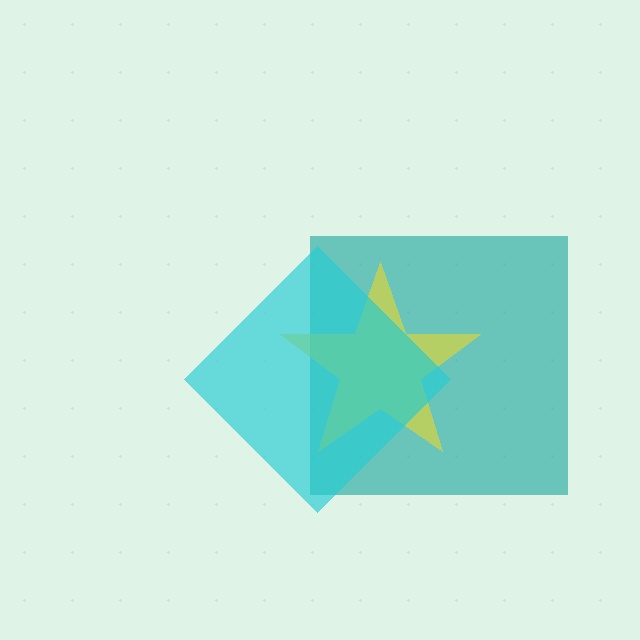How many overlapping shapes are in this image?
There are 3 overlapping shapes in the image.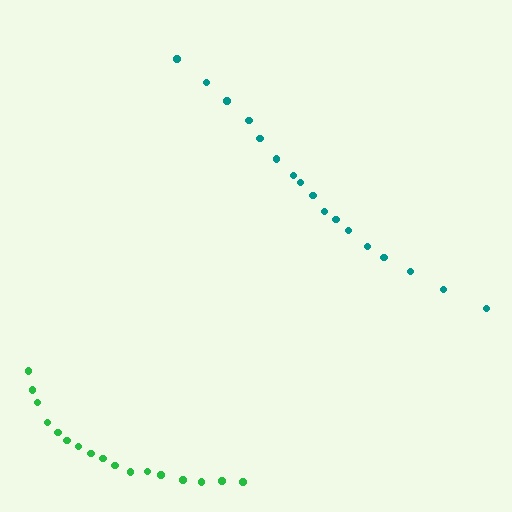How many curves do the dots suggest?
There are 2 distinct paths.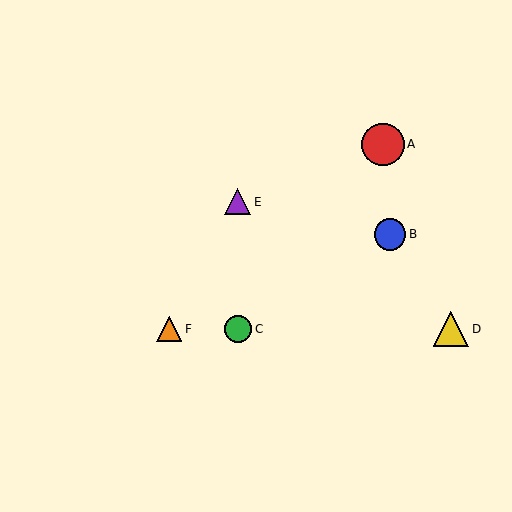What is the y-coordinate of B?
Object B is at y≈234.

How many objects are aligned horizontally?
3 objects (C, D, F) are aligned horizontally.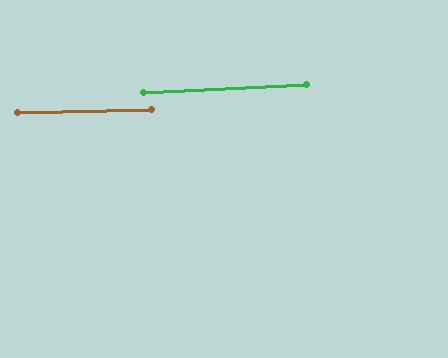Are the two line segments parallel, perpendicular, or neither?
Parallel — their directions differ by only 1.3°.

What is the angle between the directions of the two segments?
Approximately 1 degree.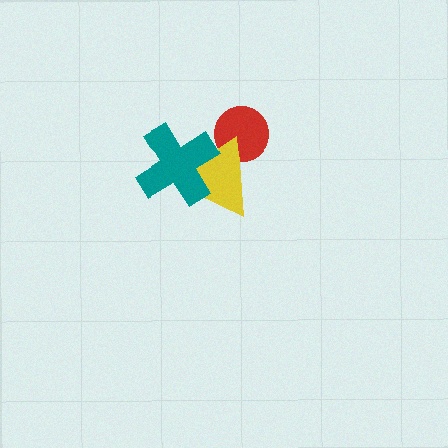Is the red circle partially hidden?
Yes, it is partially covered by another shape.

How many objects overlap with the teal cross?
1 object overlaps with the teal cross.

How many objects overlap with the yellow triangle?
2 objects overlap with the yellow triangle.